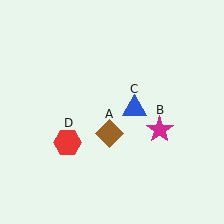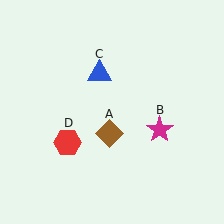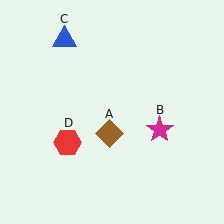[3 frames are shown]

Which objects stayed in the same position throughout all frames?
Brown diamond (object A) and magenta star (object B) and red hexagon (object D) remained stationary.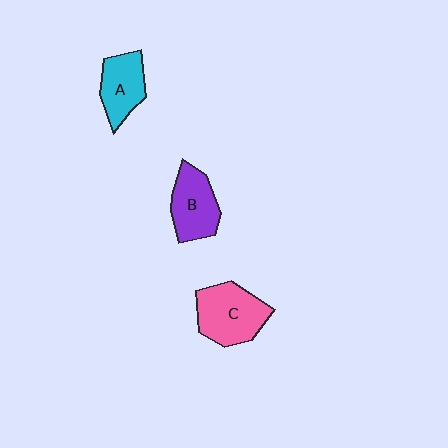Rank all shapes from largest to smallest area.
From largest to smallest: C (pink), B (purple), A (cyan).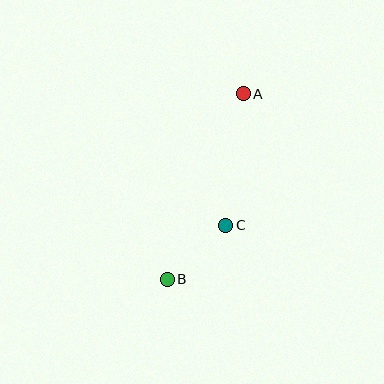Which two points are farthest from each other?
Points A and B are farthest from each other.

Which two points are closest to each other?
Points B and C are closest to each other.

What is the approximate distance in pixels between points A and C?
The distance between A and C is approximately 132 pixels.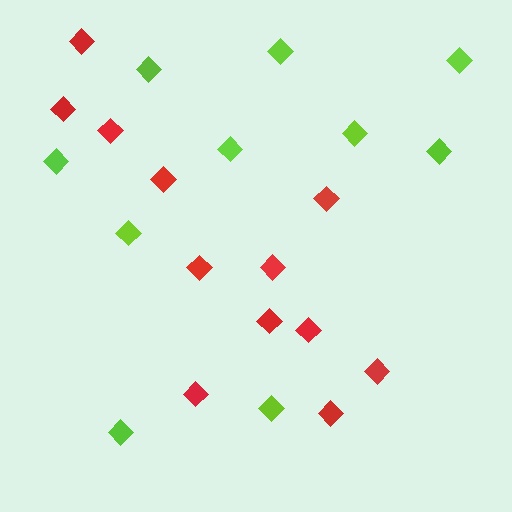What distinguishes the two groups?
There are 2 groups: one group of lime diamonds (10) and one group of red diamonds (12).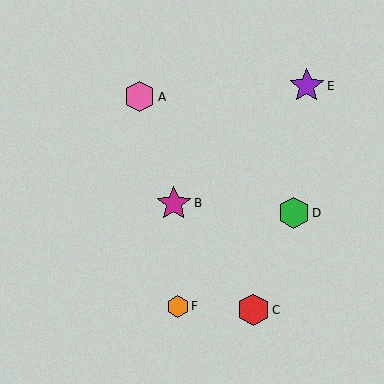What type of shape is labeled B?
Shape B is a magenta star.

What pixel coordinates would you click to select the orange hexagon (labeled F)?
Click at (178, 306) to select the orange hexagon F.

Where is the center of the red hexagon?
The center of the red hexagon is at (254, 310).